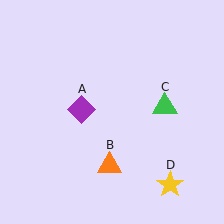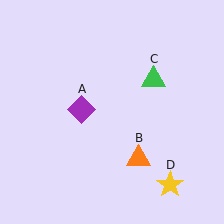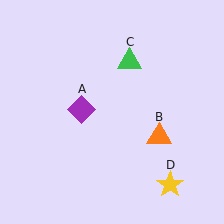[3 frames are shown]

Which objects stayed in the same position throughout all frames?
Purple diamond (object A) and yellow star (object D) remained stationary.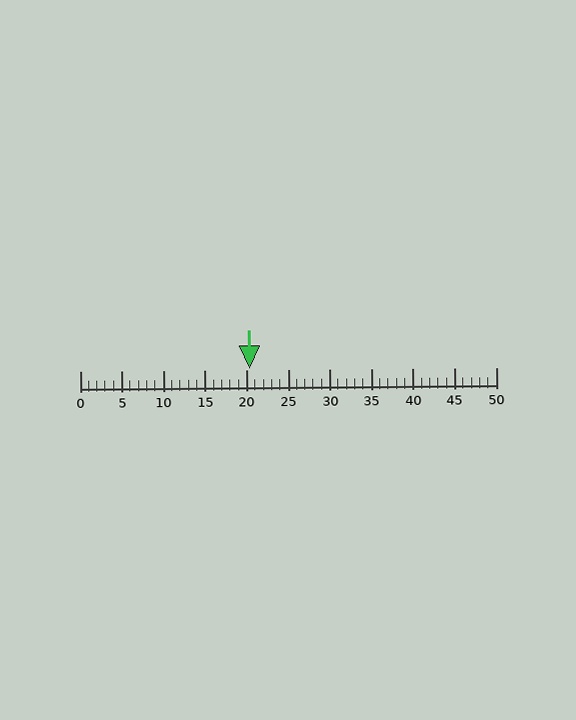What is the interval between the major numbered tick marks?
The major tick marks are spaced 5 units apart.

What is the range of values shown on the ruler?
The ruler shows values from 0 to 50.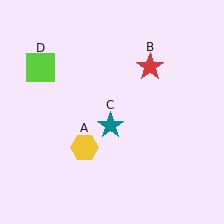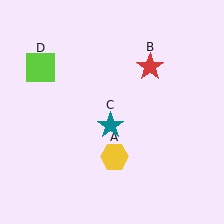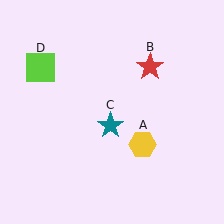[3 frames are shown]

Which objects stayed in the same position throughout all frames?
Red star (object B) and teal star (object C) and lime square (object D) remained stationary.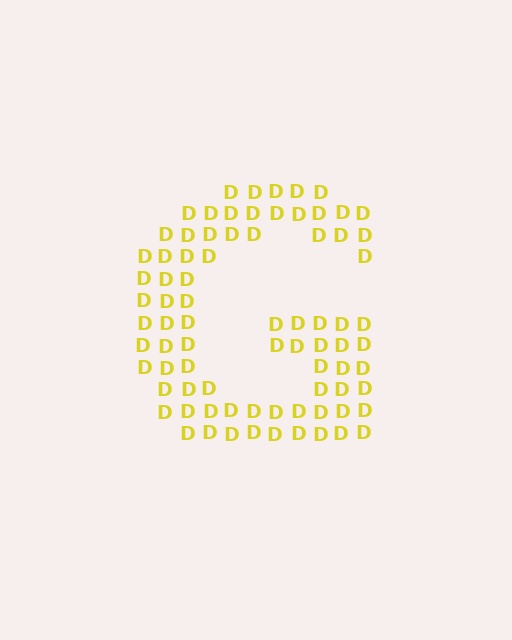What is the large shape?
The large shape is the letter G.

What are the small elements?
The small elements are letter D's.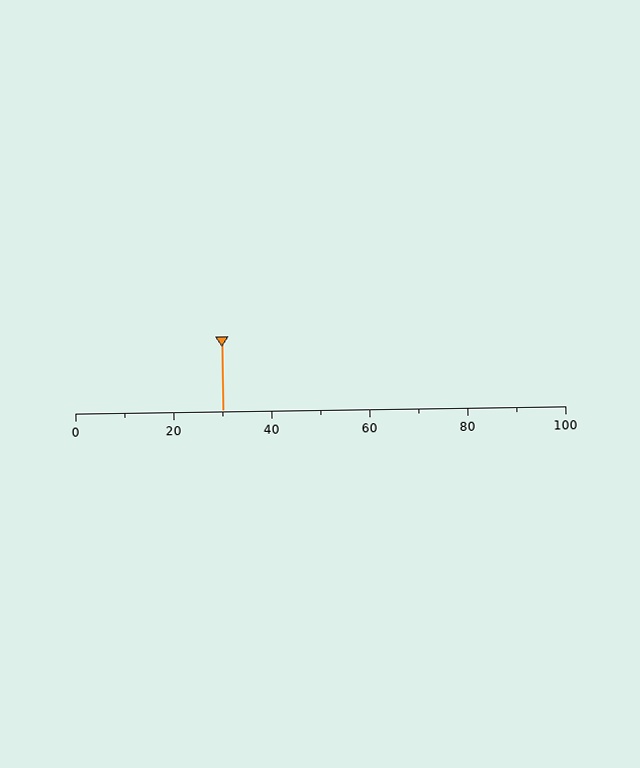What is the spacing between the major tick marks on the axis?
The major ticks are spaced 20 apart.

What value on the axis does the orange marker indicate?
The marker indicates approximately 30.